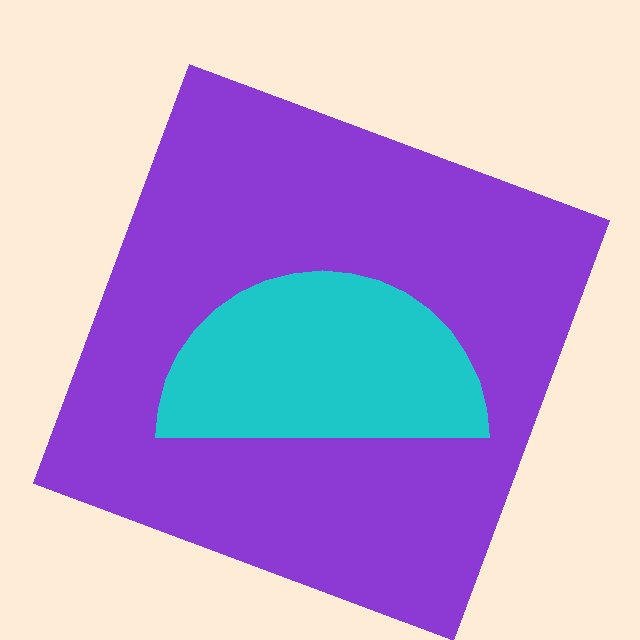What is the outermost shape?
The purple square.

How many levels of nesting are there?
2.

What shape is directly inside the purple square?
The cyan semicircle.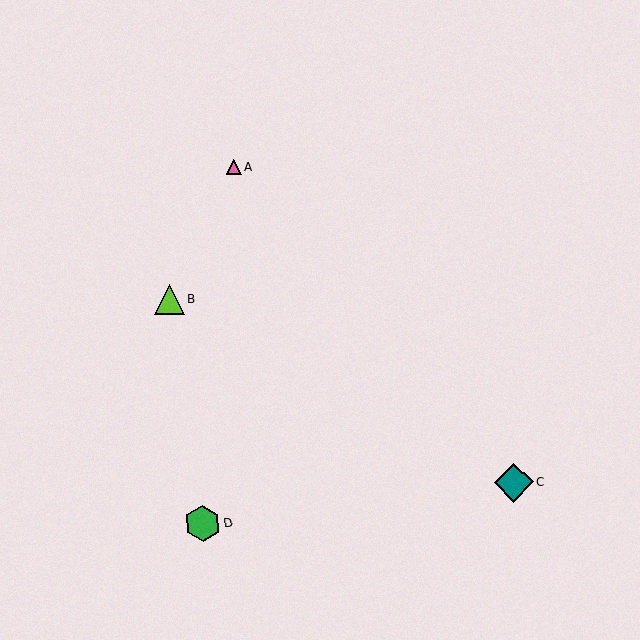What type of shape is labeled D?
Shape D is a green hexagon.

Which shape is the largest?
The teal diamond (labeled C) is the largest.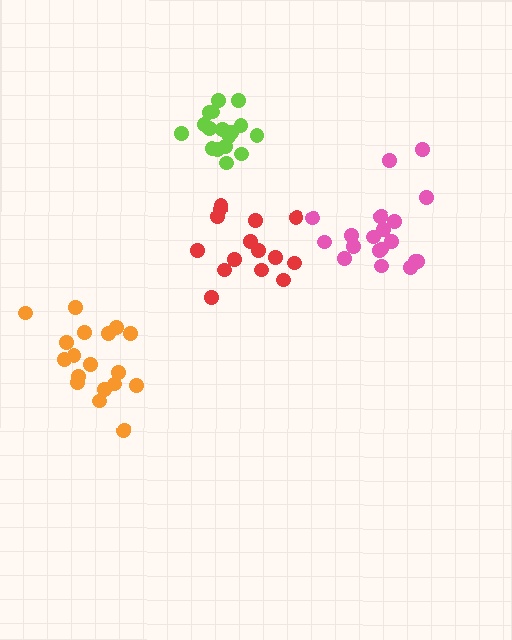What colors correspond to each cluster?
The clusters are colored: red, orange, pink, lime.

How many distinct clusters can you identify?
There are 4 distinct clusters.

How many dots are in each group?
Group 1: 15 dots, Group 2: 18 dots, Group 3: 19 dots, Group 4: 17 dots (69 total).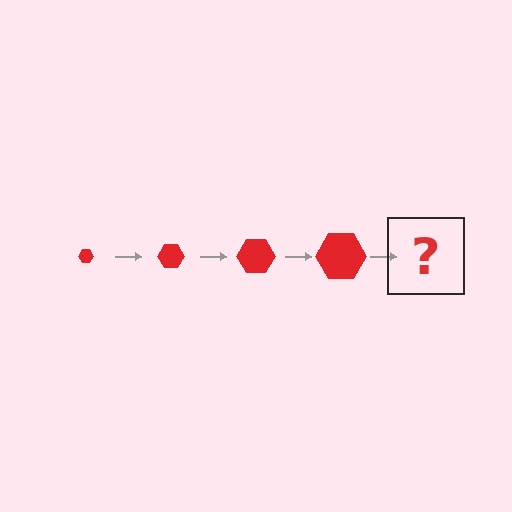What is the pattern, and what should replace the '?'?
The pattern is that the hexagon gets progressively larger each step. The '?' should be a red hexagon, larger than the previous one.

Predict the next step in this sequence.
The next step is a red hexagon, larger than the previous one.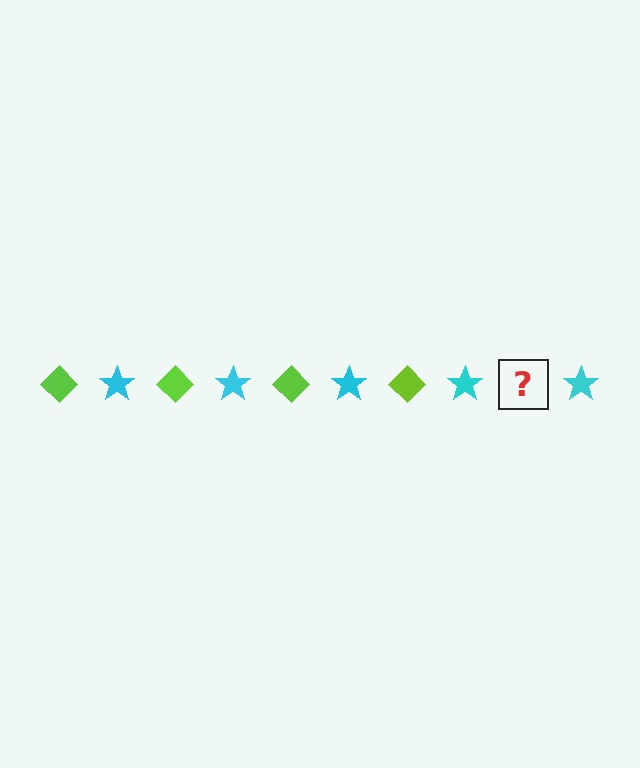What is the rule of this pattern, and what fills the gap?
The rule is that the pattern alternates between lime diamond and cyan star. The gap should be filled with a lime diamond.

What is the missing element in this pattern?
The missing element is a lime diamond.